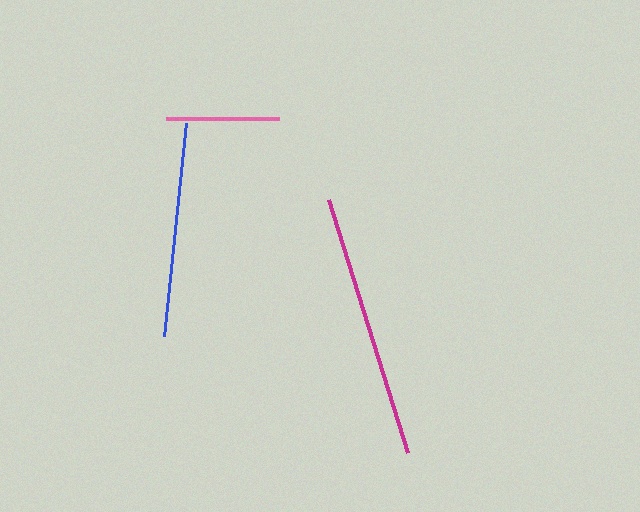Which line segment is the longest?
The magenta line is the longest at approximately 265 pixels.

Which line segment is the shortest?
The pink line is the shortest at approximately 112 pixels.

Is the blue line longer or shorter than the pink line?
The blue line is longer than the pink line.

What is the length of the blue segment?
The blue segment is approximately 214 pixels long.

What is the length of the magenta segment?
The magenta segment is approximately 265 pixels long.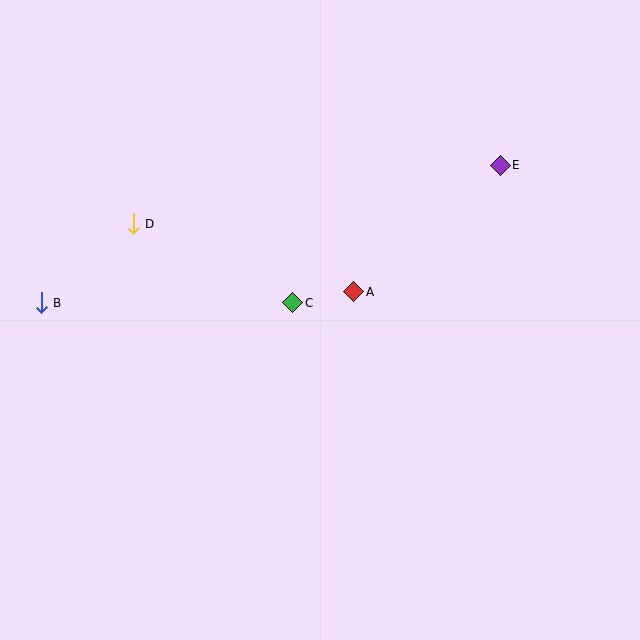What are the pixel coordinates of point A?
Point A is at (354, 292).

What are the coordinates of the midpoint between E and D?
The midpoint between E and D is at (317, 194).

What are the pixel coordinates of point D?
Point D is at (133, 224).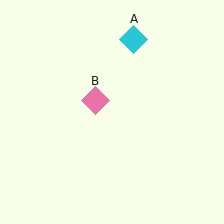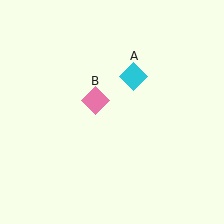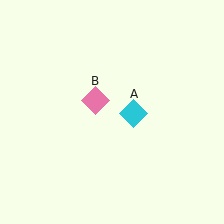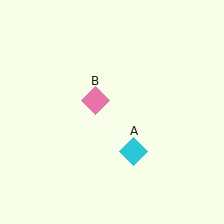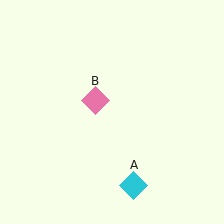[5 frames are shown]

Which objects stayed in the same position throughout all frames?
Pink diamond (object B) remained stationary.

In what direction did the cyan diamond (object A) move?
The cyan diamond (object A) moved down.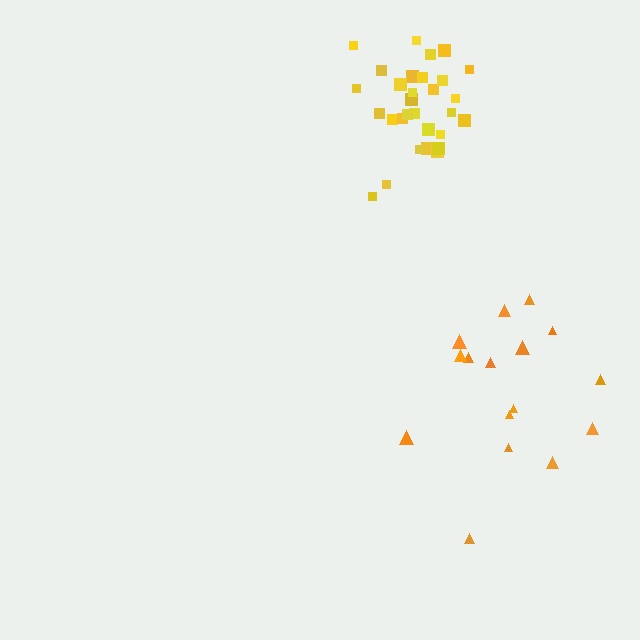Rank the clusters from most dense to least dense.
yellow, orange.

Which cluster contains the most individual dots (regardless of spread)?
Yellow (30).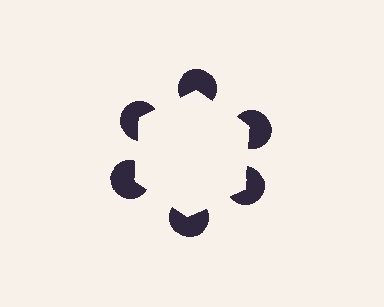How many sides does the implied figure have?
6 sides.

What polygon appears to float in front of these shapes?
An illusory hexagon — its edges are inferred from the aligned wedge cuts in the pac-man discs, not physically drawn.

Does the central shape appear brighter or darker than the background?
It typically appears slightly brighter than the background, even though no actual brightness change is drawn.